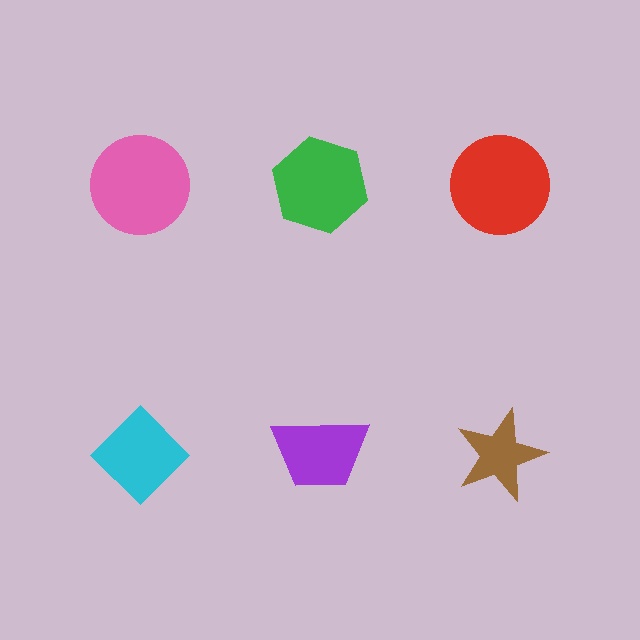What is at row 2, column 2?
A purple trapezoid.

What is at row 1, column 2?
A green hexagon.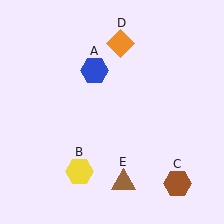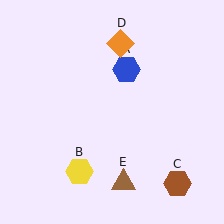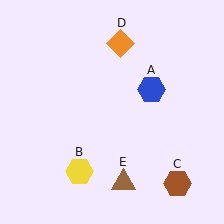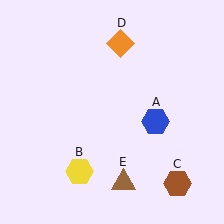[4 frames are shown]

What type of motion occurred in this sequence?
The blue hexagon (object A) rotated clockwise around the center of the scene.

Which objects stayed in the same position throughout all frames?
Yellow hexagon (object B) and brown hexagon (object C) and orange diamond (object D) and brown triangle (object E) remained stationary.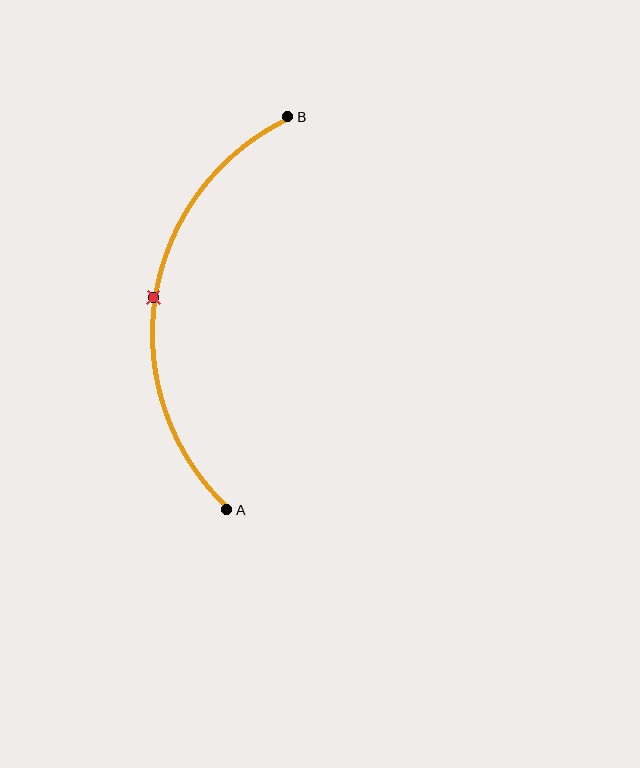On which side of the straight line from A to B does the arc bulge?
The arc bulges to the left of the straight line connecting A and B.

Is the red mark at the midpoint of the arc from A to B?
Yes. The red mark lies on the arc at equal arc-length from both A and B — it is the arc midpoint.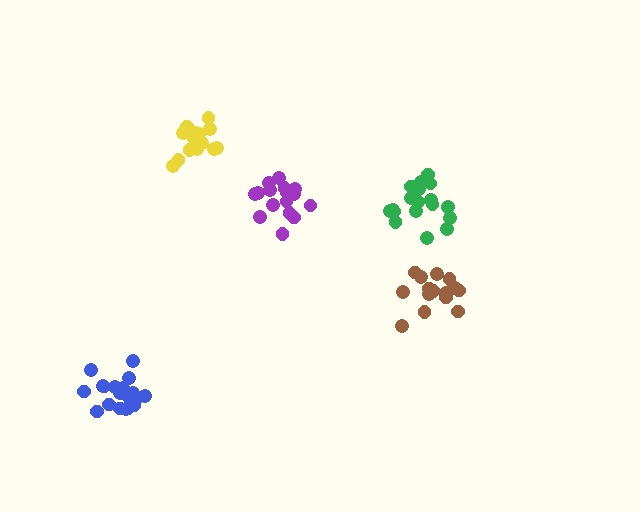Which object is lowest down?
The blue cluster is bottommost.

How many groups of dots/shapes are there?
There are 5 groups.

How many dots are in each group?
Group 1: 18 dots, Group 2: 20 dots, Group 3: 15 dots, Group 4: 16 dots, Group 5: 18 dots (87 total).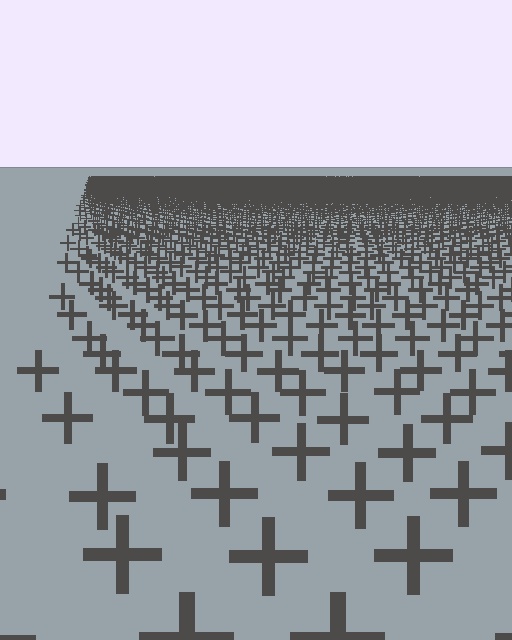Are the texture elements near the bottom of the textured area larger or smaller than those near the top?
Larger. Near the bottom, elements are closer to the viewer and appear at a bigger on-screen size.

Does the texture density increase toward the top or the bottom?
Density increases toward the top.